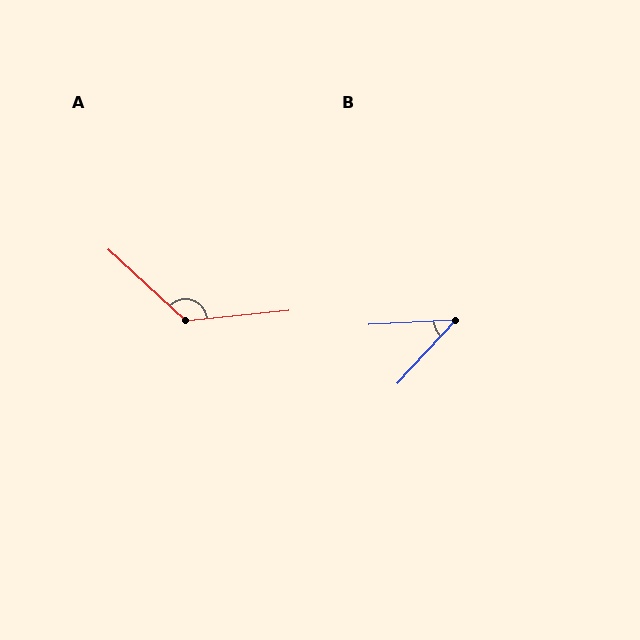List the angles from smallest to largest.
B (44°), A (131°).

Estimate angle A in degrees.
Approximately 131 degrees.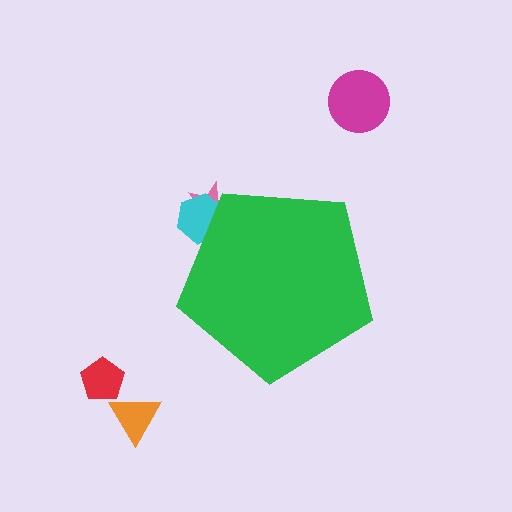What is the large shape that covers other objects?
A green pentagon.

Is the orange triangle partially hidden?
No, the orange triangle is fully visible.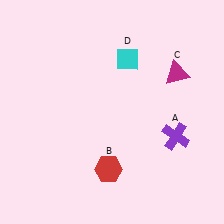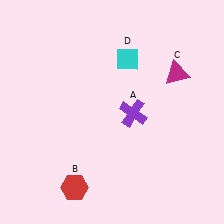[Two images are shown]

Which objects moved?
The objects that moved are: the purple cross (A), the red hexagon (B).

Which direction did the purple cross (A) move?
The purple cross (A) moved left.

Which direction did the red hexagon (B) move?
The red hexagon (B) moved left.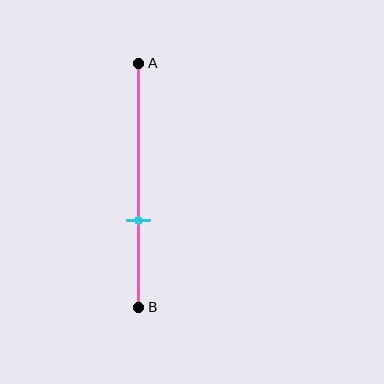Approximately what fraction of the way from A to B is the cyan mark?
The cyan mark is approximately 65% of the way from A to B.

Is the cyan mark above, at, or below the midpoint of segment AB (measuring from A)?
The cyan mark is below the midpoint of segment AB.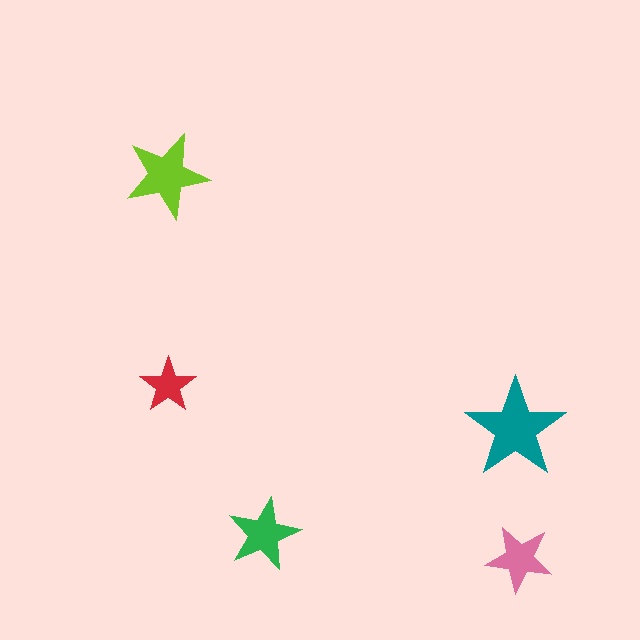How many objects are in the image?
There are 5 objects in the image.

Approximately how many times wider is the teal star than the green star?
About 1.5 times wider.